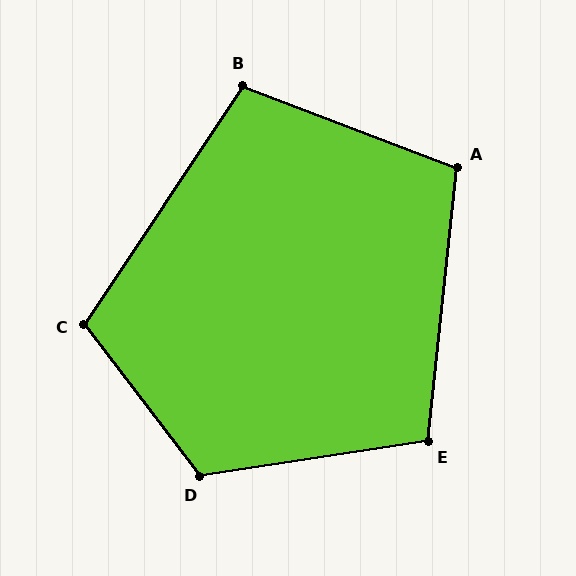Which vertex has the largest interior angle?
D, at approximately 119 degrees.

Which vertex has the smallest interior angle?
B, at approximately 103 degrees.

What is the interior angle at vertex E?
Approximately 105 degrees (obtuse).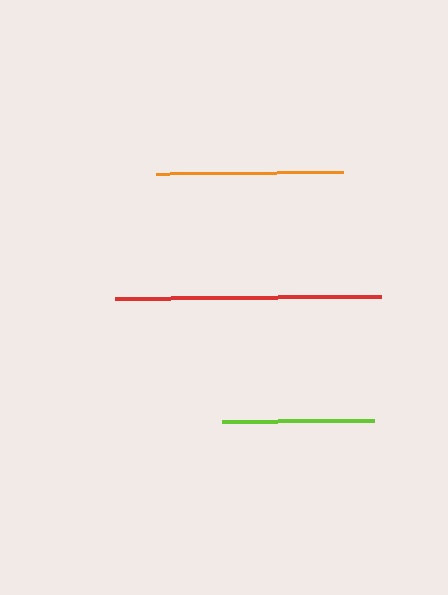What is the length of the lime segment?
The lime segment is approximately 152 pixels long.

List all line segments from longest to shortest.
From longest to shortest: red, orange, lime.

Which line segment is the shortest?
The lime line is the shortest at approximately 152 pixels.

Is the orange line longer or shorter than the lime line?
The orange line is longer than the lime line.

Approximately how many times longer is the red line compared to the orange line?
The red line is approximately 1.4 times the length of the orange line.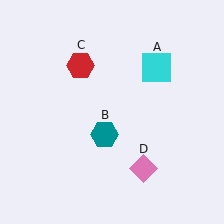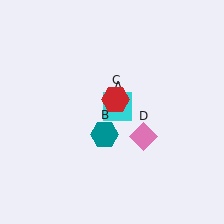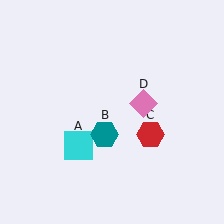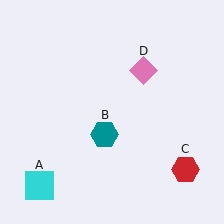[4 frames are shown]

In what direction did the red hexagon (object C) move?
The red hexagon (object C) moved down and to the right.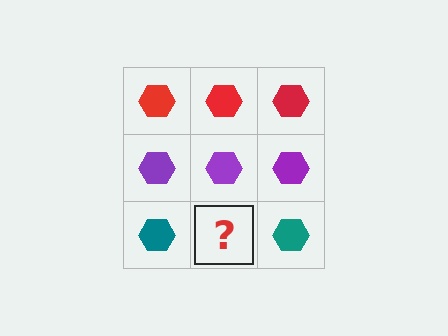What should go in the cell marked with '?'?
The missing cell should contain a teal hexagon.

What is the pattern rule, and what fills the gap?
The rule is that each row has a consistent color. The gap should be filled with a teal hexagon.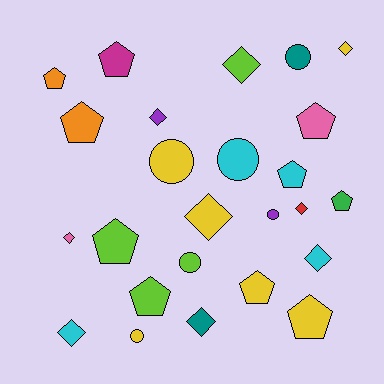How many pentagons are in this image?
There are 10 pentagons.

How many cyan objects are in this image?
There are 4 cyan objects.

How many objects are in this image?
There are 25 objects.